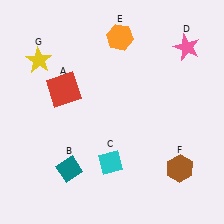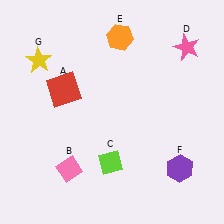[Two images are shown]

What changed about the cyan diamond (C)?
In Image 1, C is cyan. In Image 2, it changed to lime.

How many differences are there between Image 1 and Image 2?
There are 3 differences between the two images.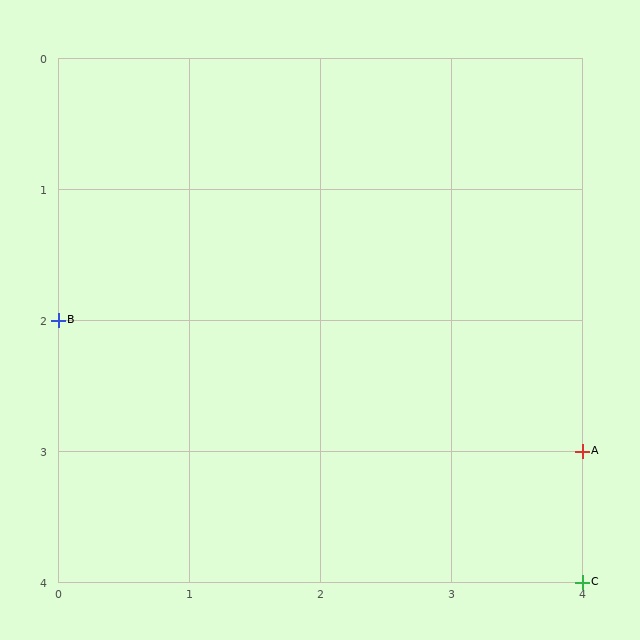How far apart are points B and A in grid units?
Points B and A are 4 columns and 1 row apart (about 4.1 grid units diagonally).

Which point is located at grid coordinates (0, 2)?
Point B is at (0, 2).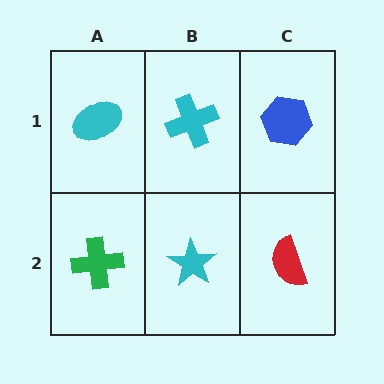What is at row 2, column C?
A red semicircle.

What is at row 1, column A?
A cyan ellipse.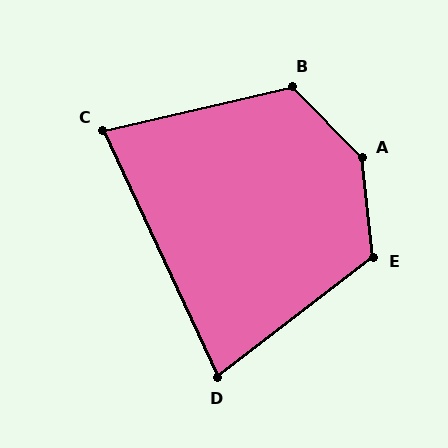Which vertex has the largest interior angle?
A, at approximately 142 degrees.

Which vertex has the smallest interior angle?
D, at approximately 78 degrees.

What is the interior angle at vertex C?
Approximately 78 degrees (acute).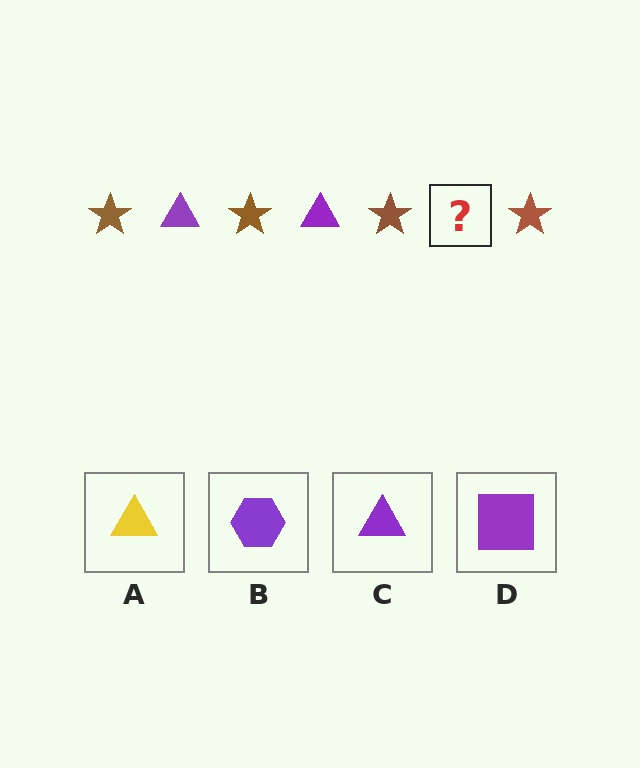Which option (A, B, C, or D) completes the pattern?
C.